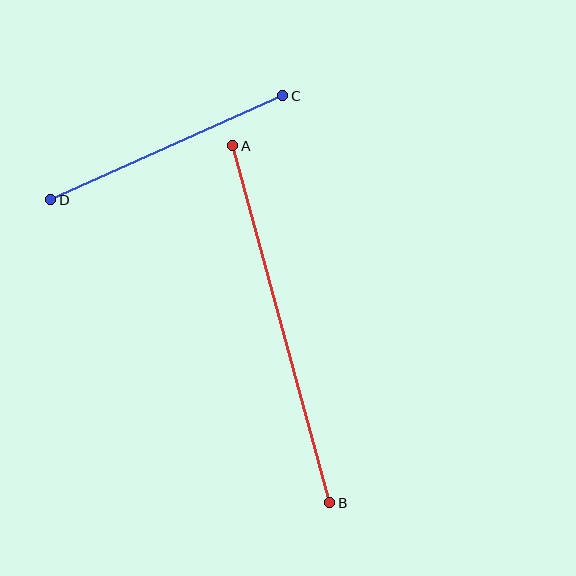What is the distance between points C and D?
The distance is approximately 255 pixels.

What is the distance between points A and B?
The distance is approximately 370 pixels.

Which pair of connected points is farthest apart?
Points A and B are farthest apart.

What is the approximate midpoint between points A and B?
The midpoint is at approximately (281, 324) pixels.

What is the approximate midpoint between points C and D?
The midpoint is at approximately (167, 148) pixels.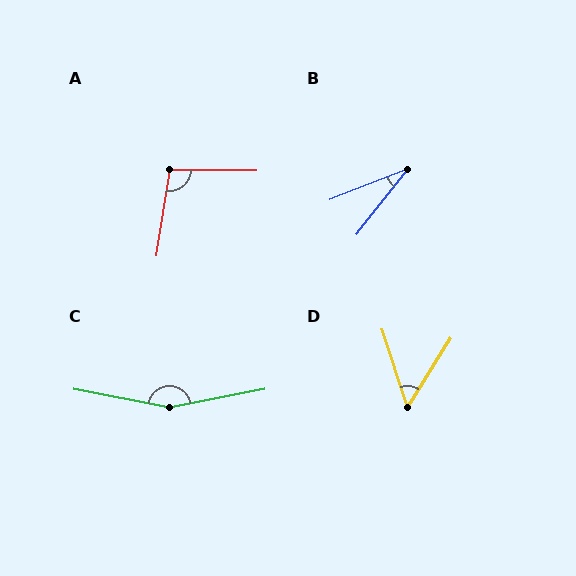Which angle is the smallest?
B, at approximately 30 degrees.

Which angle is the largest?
C, at approximately 158 degrees.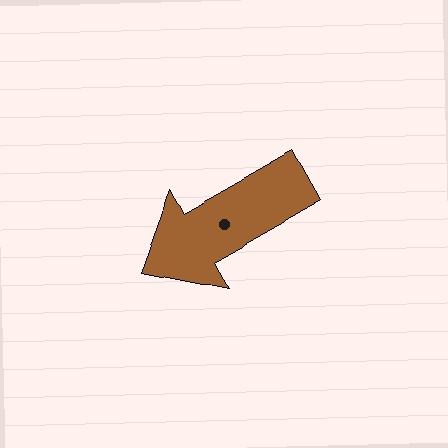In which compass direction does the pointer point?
Southwest.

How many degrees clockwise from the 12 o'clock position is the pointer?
Approximately 240 degrees.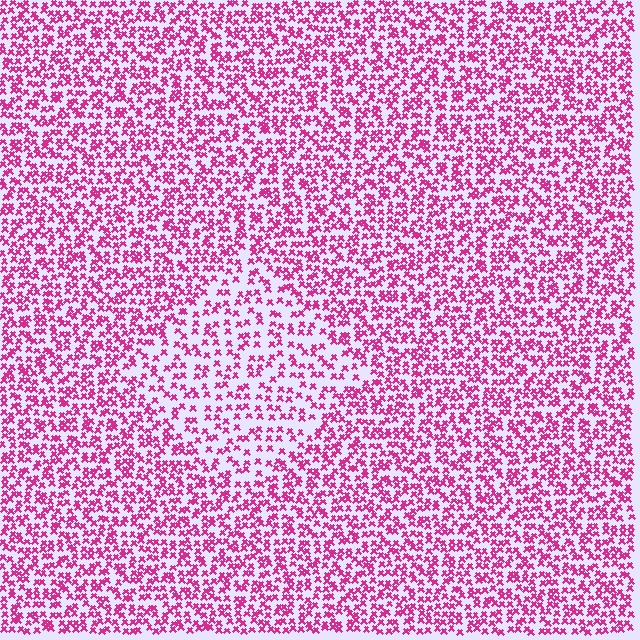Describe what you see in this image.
The image contains small magenta elements arranged at two different densities. A diamond-shaped region is visible where the elements are less densely packed than the surrounding area.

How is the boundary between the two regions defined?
The boundary is defined by a change in element density (approximately 1.7x ratio). All elements are the same color, size, and shape.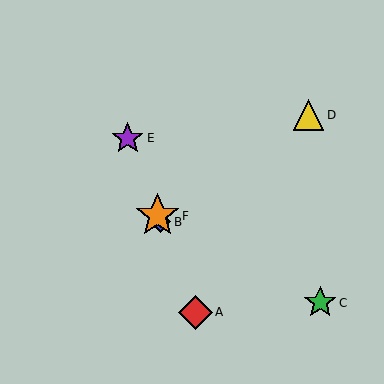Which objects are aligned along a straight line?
Objects A, B, E, F are aligned along a straight line.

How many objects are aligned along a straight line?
4 objects (A, B, E, F) are aligned along a straight line.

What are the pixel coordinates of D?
Object D is at (309, 115).